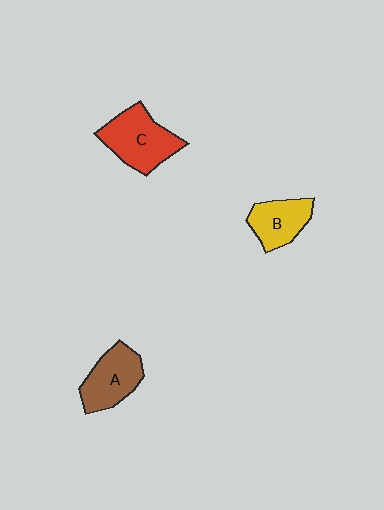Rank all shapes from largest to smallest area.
From largest to smallest: C (red), A (brown), B (yellow).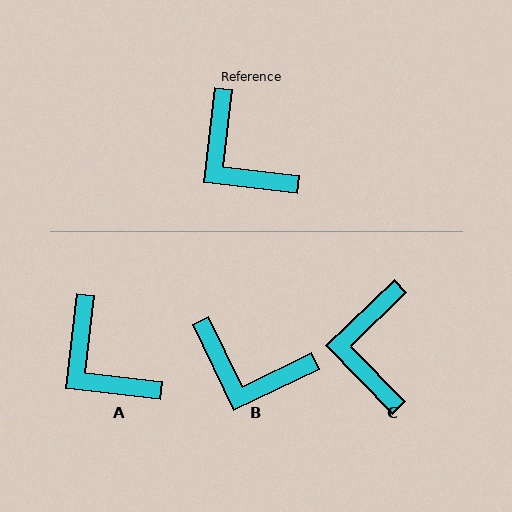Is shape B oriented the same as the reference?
No, it is off by about 32 degrees.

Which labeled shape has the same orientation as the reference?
A.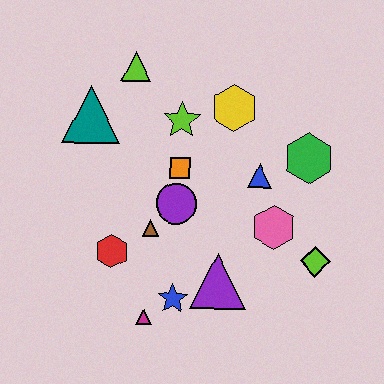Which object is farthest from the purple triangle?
The lime triangle is farthest from the purple triangle.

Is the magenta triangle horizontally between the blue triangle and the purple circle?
No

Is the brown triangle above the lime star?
No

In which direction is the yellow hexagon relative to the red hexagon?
The yellow hexagon is above the red hexagon.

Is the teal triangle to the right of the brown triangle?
No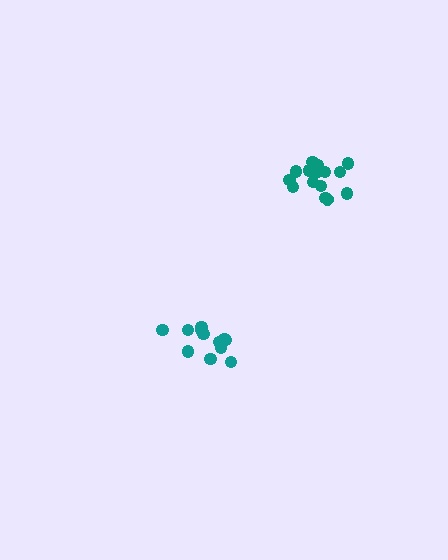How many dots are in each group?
Group 1: 12 dots, Group 2: 17 dots (29 total).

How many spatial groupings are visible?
There are 2 spatial groupings.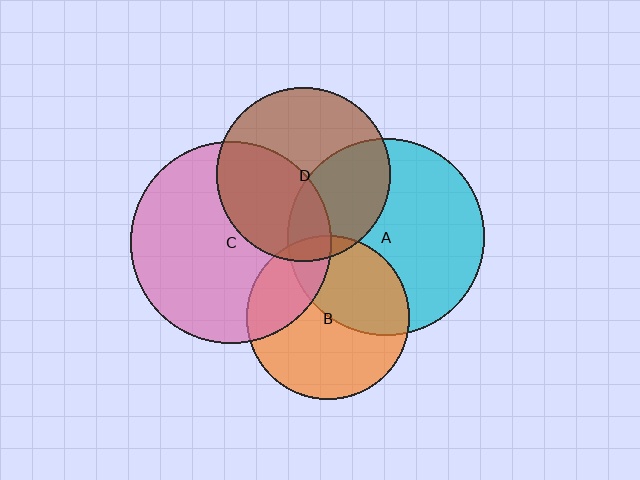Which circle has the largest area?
Circle C (pink).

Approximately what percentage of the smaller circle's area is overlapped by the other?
Approximately 25%.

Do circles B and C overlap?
Yes.